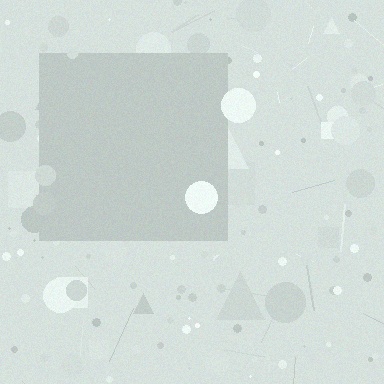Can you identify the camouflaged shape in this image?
The camouflaged shape is a square.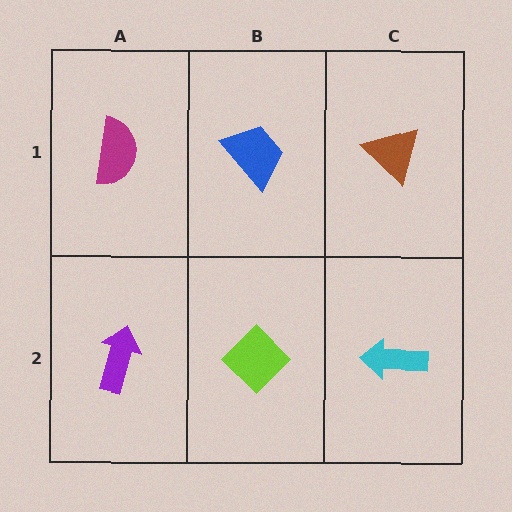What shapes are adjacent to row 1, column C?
A cyan arrow (row 2, column C), a blue trapezoid (row 1, column B).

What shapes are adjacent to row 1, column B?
A lime diamond (row 2, column B), a magenta semicircle (row 1, column A), a brown triangle (row 1, column C).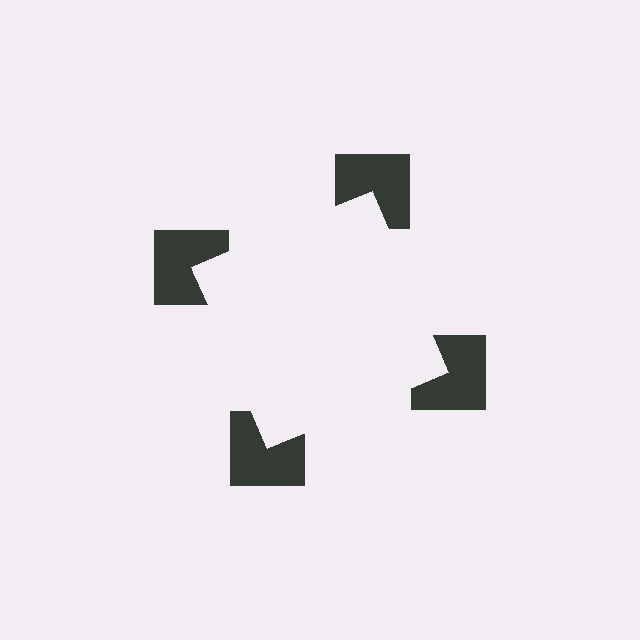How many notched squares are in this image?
There are 4 — one at each vertex of the illusory square.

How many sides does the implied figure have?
4 sides.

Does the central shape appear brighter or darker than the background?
It typically appears slightly brighter than the background, even though no actual brightness change is drawn.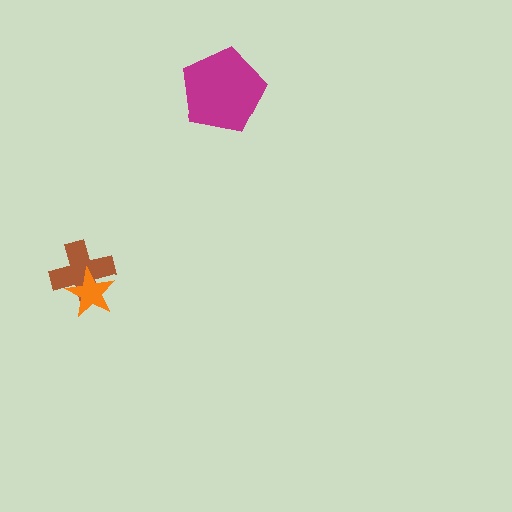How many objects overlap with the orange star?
1 object overlaps with the orange star.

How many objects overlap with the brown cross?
1 object overlaps with the brown cross.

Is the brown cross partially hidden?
Yes, it is partially covered by another shape.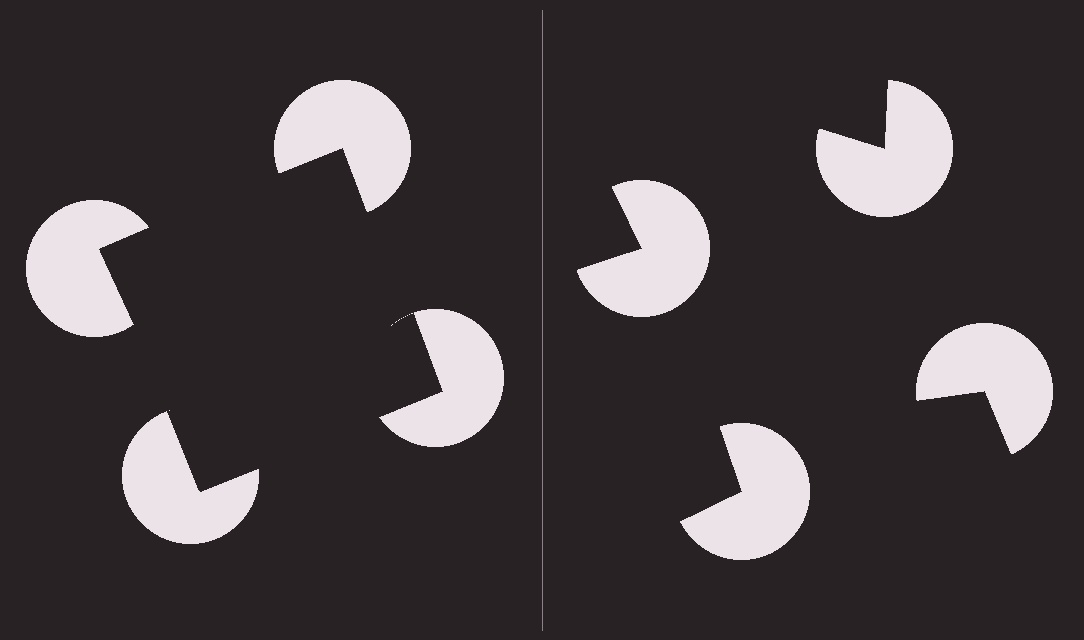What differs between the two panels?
The pac-man discs are positioned identically on both sides; only the wedge orientations differ. On the left they align to a square; on the right they are misaligned.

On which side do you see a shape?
An illusory square appears on the left side. On the right side the wedge cuts are rotated, so no coherent shape forms.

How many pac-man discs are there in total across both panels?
8 — 4 on each side.